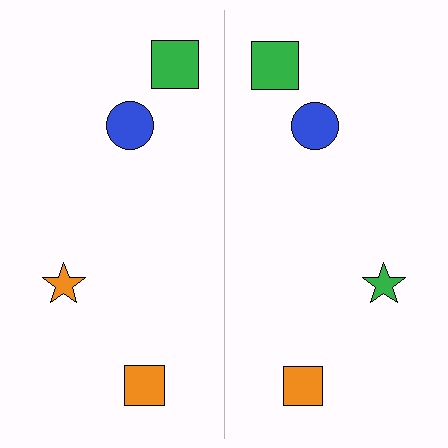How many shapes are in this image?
There are 8 shapes in this image.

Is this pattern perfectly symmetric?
No, the pattern is not perfectly symmetric. The green star on the right side breaks the symmetry — its mirror counterpart is orange.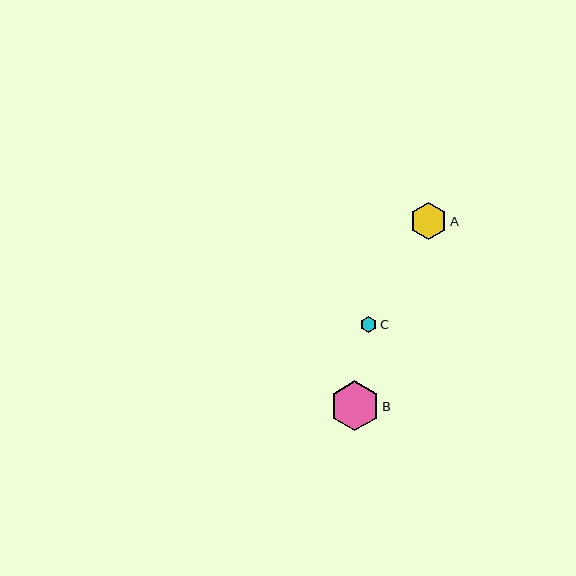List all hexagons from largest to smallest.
From largest to smallest: B, A, C.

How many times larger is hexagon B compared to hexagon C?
Hexagon B is approximately 3.1 times the size of hexagon C.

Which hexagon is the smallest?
Hexagon C is the smallest with a size of approximately 16 pixels.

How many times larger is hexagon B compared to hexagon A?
Hexagon B is approximately 1.3 times the size of hexagon A.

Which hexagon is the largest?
Hexagon B is the largest with a size of approximately 50 pixels.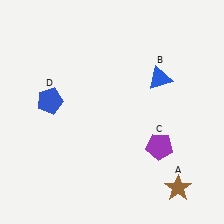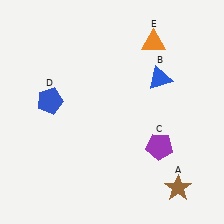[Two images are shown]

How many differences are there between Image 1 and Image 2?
There is 1 difference between the two images.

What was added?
An orange triangle (E) was added in Image 2.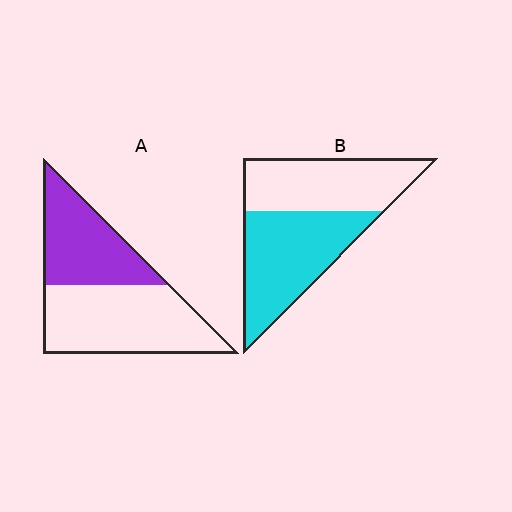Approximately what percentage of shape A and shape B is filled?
A is approximately 40% and B is approximately 55%.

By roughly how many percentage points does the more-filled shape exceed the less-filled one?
By roughly 10 percentage points (B over A).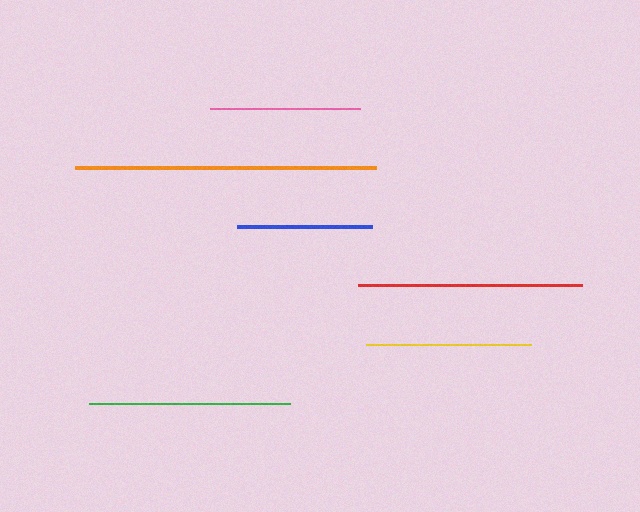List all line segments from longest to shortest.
From longest to shortest: orange, red, green, yellow, pink, blue.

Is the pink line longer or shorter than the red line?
The red line is longer than the pink line.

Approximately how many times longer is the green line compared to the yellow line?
The green line is approximately 1.2 times the length of the yellow line.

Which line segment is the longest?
The orange line is the longest at approximately 301 pixels.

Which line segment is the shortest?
The blue line is the shortest at approximately 135 pixels.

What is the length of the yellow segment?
The yellow segment is approximately 165 pixels long.